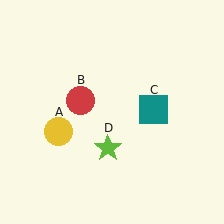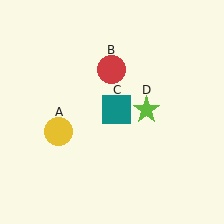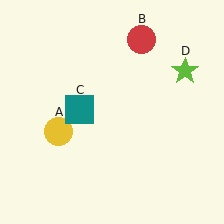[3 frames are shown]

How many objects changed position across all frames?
3 objects changed position: red circle (object B), teal square (object C), lime star (object D).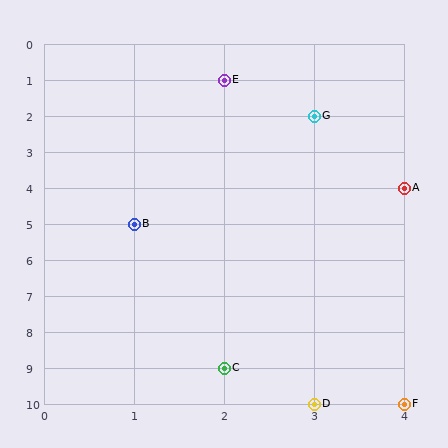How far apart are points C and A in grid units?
Points C and A are 2 columns and 5 rows apart (about 5.4 grid units diagonally).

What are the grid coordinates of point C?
Point C is at grid coordinates (2, 9).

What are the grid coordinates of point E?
Point E is at grid coordinates (2, 1).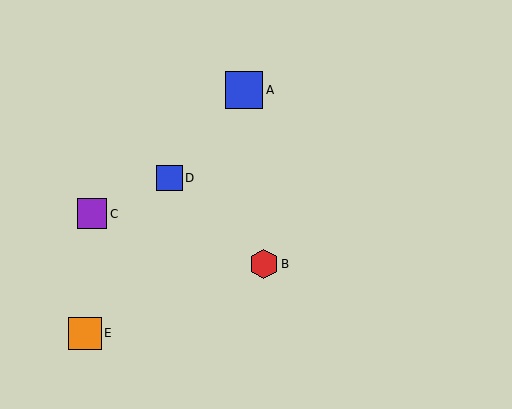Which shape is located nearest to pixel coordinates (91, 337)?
The orange square (labeled E) at (85, 333) is nearest to that location.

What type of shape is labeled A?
Shape A is a blue square.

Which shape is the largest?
The blue square (labeled A) is the largest.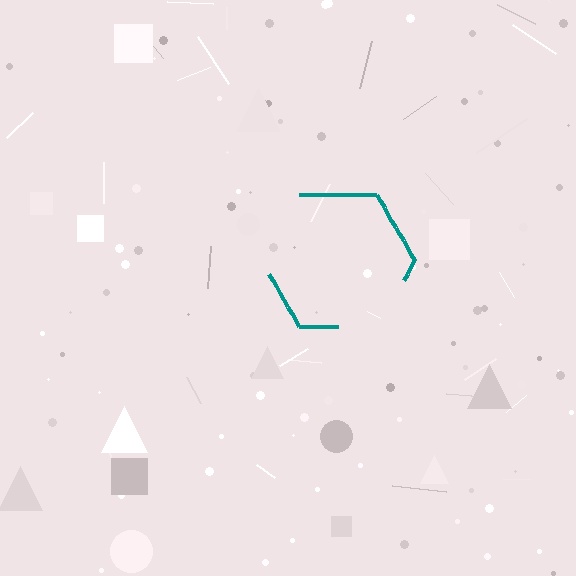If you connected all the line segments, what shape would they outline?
They would outline a hexagon.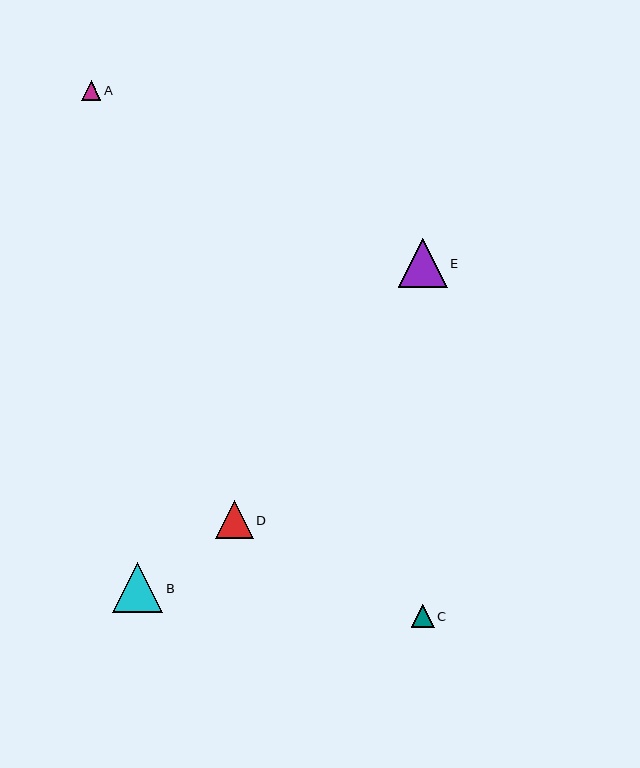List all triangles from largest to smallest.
From largest to smallest: B, E, D, C, A.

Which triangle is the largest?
Triangle B is the largest with a size of approximately 50 pixels.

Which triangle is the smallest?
Triangle A is the smallest with a size of approximately 19 pixels.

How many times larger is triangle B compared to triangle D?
Triangle B is approximately 1.3 times the size of triangle D.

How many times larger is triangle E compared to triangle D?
Triangle E is approximately 1.3 times the size of triangle D.